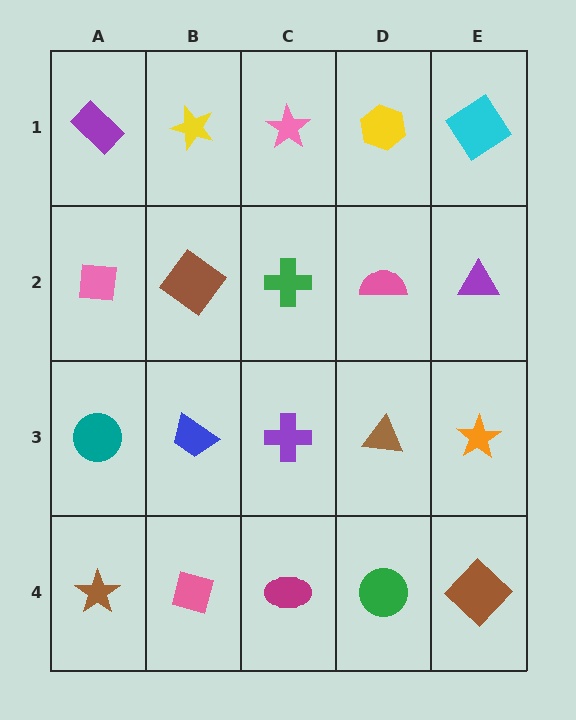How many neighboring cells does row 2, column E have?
3.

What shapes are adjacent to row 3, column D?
A pink semicircle (row 2, column D), a green circle (row 4, column D), a purple cross (row 3, column C), an orange star (row 3, column E).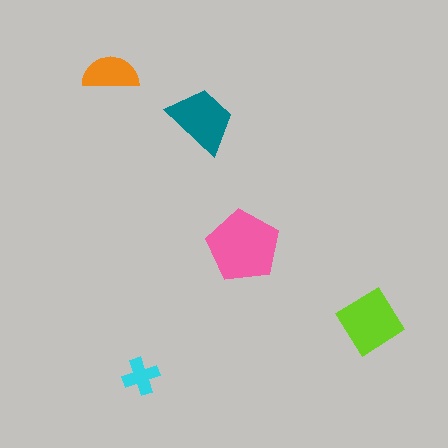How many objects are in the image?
There are 5 objects in the image.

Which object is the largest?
The pink pentagon.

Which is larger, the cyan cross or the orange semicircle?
The orange semicircle.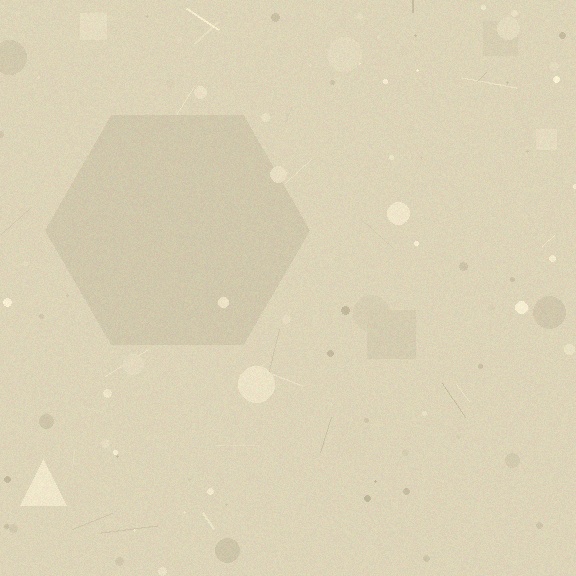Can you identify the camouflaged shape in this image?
The camouflaged shape is a hexagon.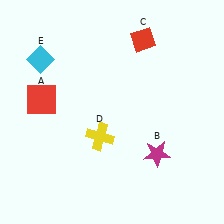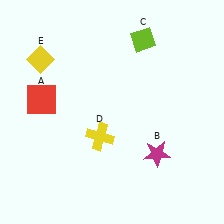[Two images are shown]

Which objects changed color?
C changed from red to lime. E changed from cyan to yellow.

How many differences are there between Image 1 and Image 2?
There are 2 differences between the two images.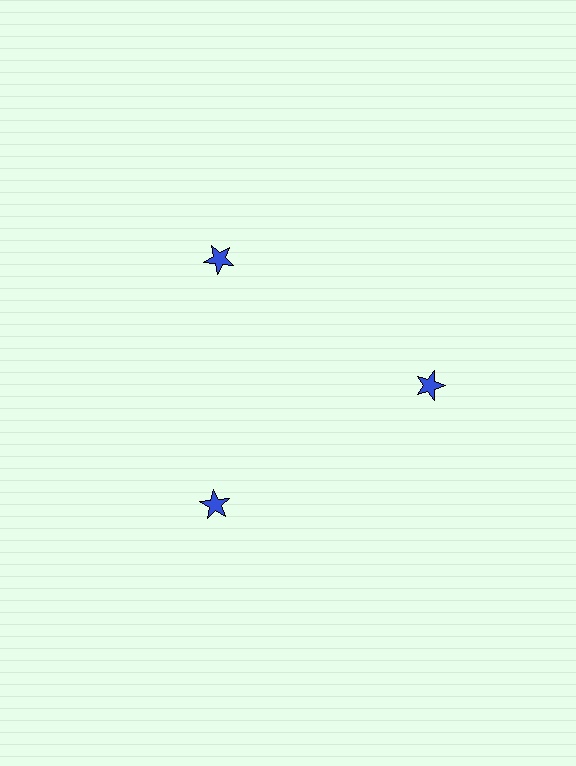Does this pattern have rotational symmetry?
Yes, this pattern has 3-fold rotational symmetry. It looks the same after rotating 120 degrees around the center.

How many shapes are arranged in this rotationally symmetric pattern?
There are 3 shapes, arranged in 3 groups of 1.